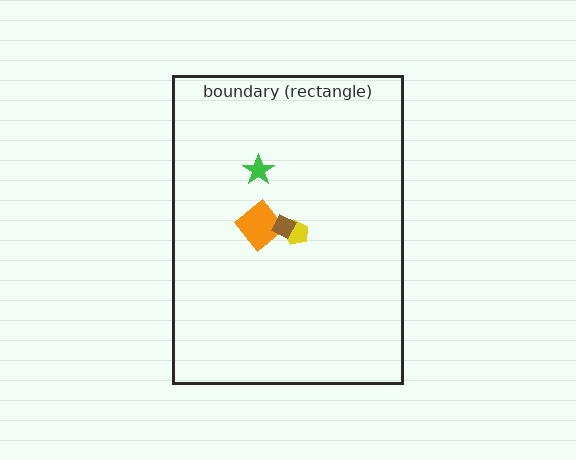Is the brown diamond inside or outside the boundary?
Inside.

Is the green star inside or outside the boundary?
Inside.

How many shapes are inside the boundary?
4 inside, 0 outside.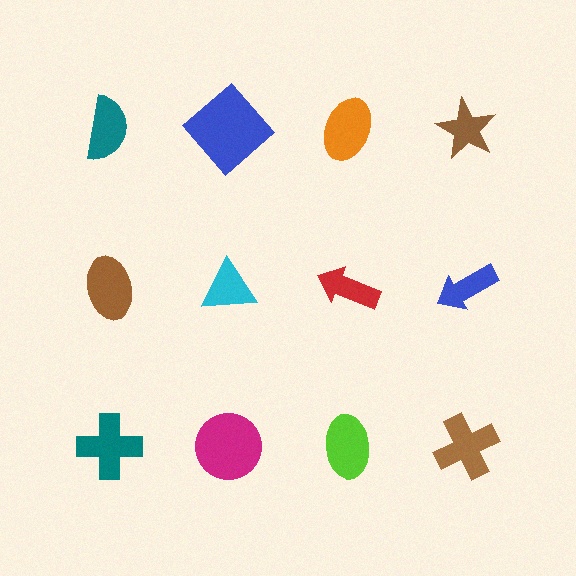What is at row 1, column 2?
A blue diamond.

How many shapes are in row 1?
4 shapes.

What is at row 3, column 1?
A teal cross.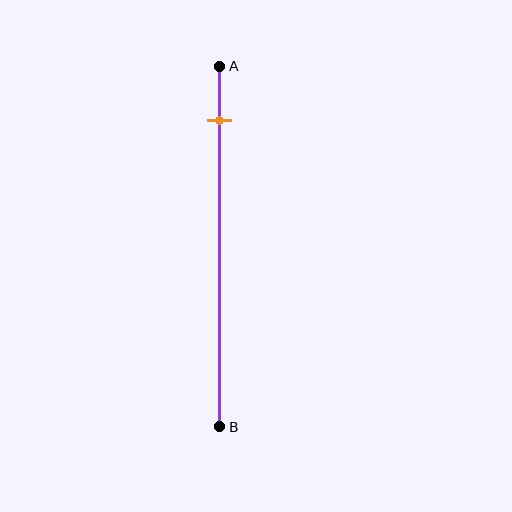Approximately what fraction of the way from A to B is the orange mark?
The orange mark is approximately 15% of the way from A to B.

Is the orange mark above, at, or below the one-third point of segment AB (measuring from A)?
The orange mark is above the one-third point of segment AB.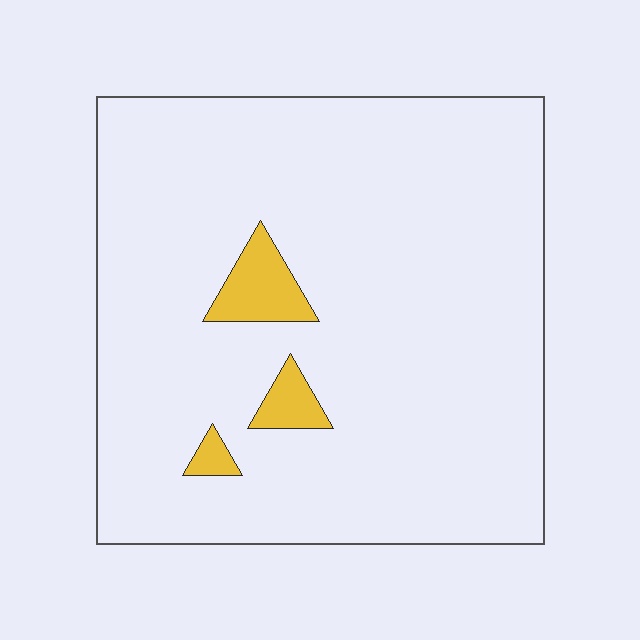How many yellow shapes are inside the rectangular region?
3.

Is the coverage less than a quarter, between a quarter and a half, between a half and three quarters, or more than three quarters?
Less than a quarter.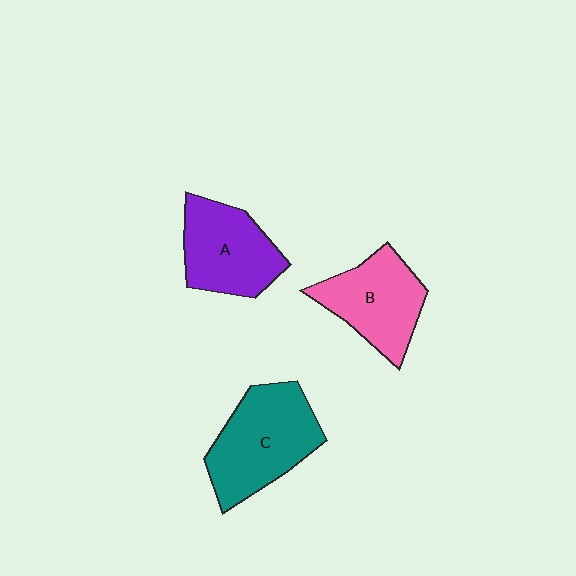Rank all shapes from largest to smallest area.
From largest to smallest: C (teal), A (purple), B (pink).